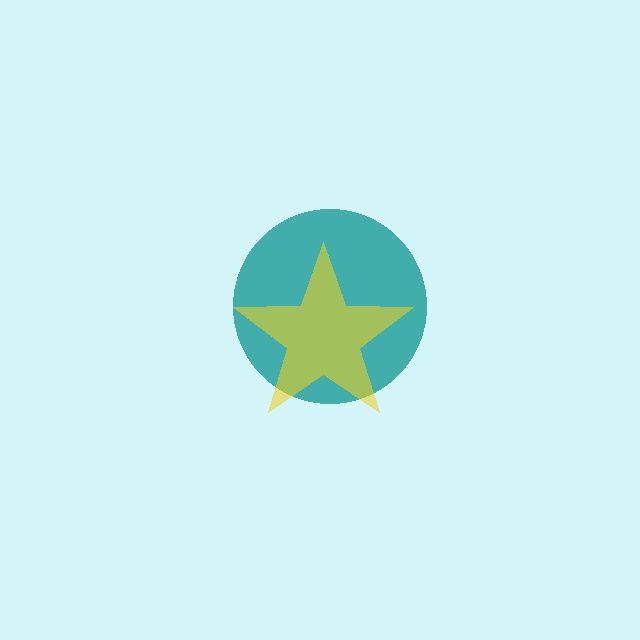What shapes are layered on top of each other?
The layered shapes are: a teal circle, a yellow star.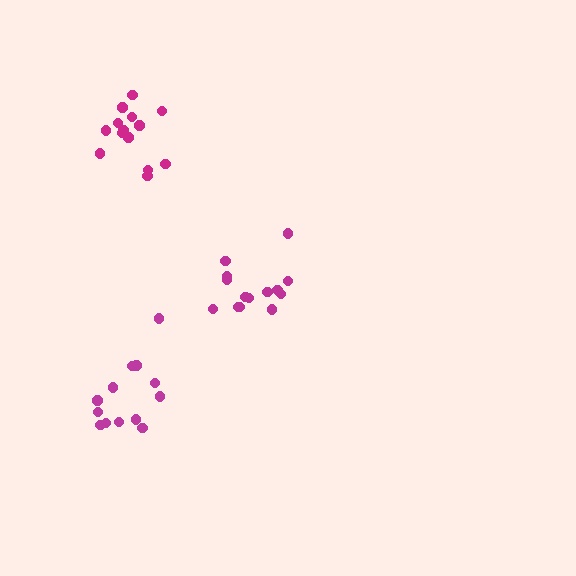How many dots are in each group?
Group 1: 14 dots, Group 2: 14 dots, Group 3: 13 dots (41 total).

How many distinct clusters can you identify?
There are 3 distinct clusters.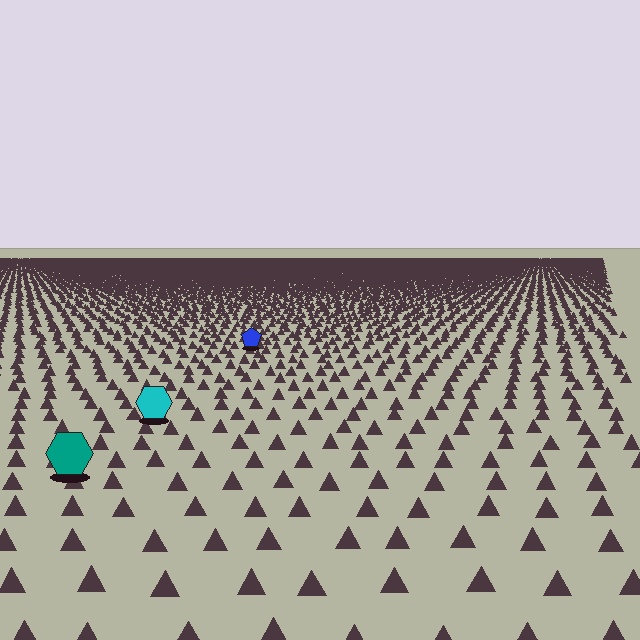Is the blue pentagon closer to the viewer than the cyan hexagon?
No. The cyan hexagon is closer — you can tell from the texture gradient: the ground texture is coarser near it.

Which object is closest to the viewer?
The teal hexagon is closest. The texture marks near it are larger and more spread out.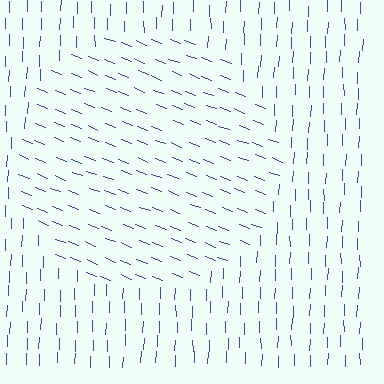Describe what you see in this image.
The image is filled with small blue line segments. A circle region in the image has lines oriented differently from the surrounding lines, creating a visible texture boundary.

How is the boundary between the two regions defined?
The boundary is defined purely by a change in line orientation (approximately 70 degrees difference). All lines are the same color and thickness.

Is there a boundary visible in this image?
Yes, there is a texture boundary formed by a change in line orientation.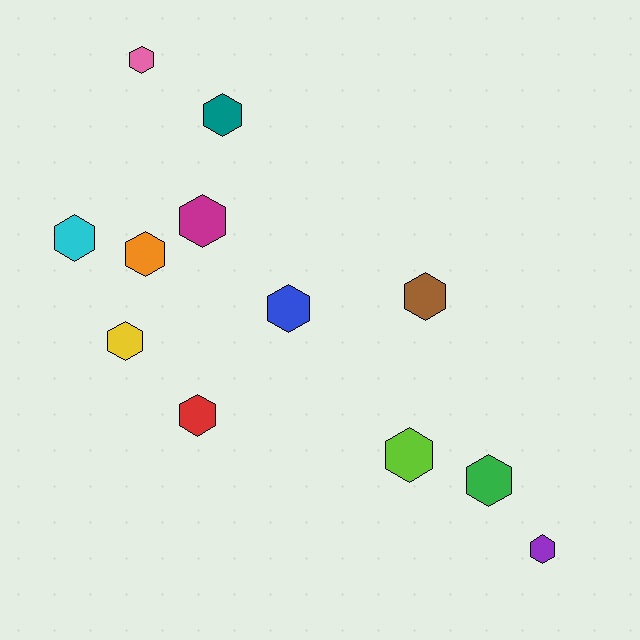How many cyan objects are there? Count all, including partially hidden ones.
There is 1 cyan object.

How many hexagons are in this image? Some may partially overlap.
There are 12 hexagons.